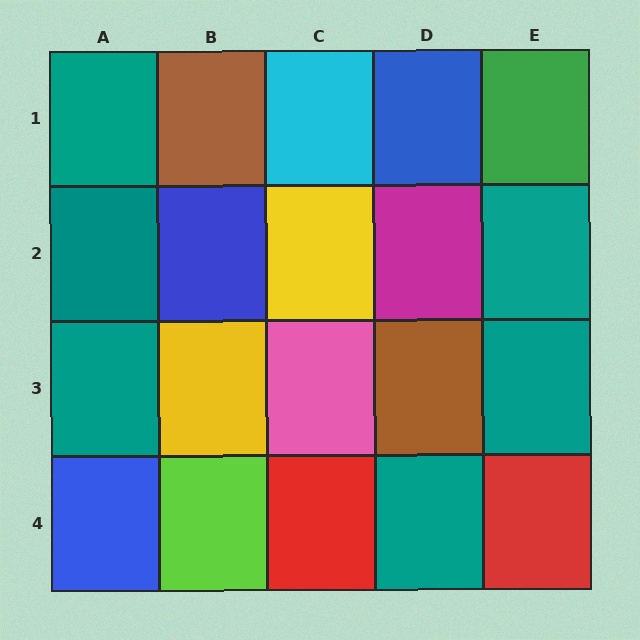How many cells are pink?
1 cell is pink.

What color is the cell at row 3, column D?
Brown.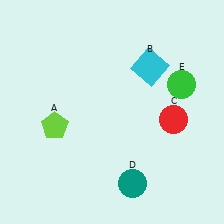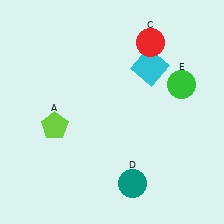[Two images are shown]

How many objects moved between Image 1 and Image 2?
1 object moved between the two images.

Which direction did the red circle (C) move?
The red circle (C) moved up.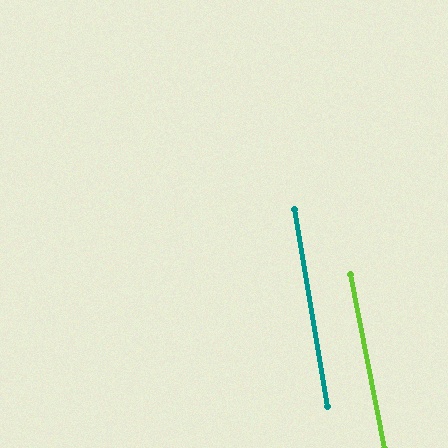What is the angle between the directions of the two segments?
Approximately 1 degree.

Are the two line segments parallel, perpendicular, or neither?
Parallel — their directions differ by only 1.3°.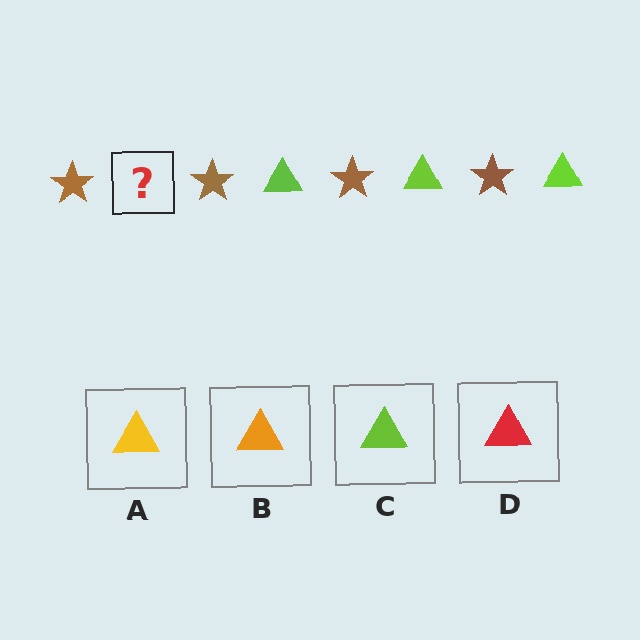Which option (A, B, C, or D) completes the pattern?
C.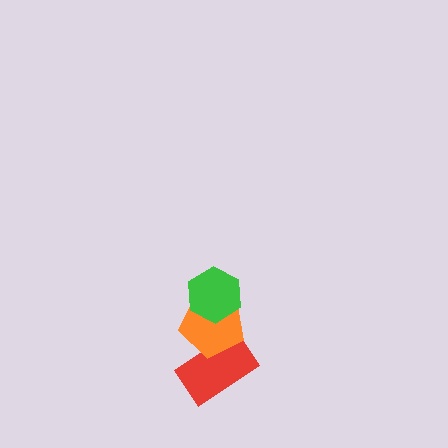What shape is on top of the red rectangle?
The orange pentagon is on top of the red rectangle.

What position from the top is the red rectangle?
The red rectangle is 3rd from the top.